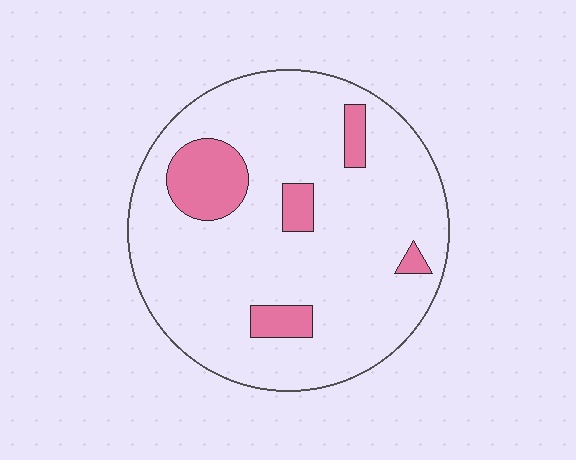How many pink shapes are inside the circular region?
5.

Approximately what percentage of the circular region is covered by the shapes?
Approximately 15%.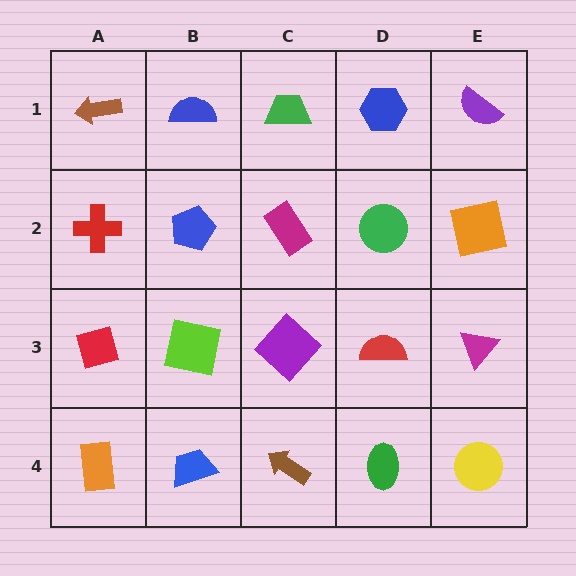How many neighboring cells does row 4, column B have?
3.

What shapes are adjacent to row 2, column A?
A brown arrow (row 1, column A), a red diamond (row 3, column A), a blue pentagon (row 2, column B).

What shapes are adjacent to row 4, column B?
A lime square (row 3, column B), an orange rectangle (row 4, column A), a brown arrow (row 4, column C).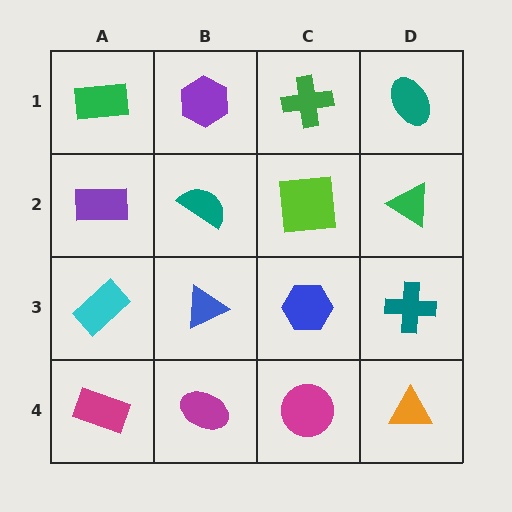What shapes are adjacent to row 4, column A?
A cyan rectangle (row 3, column A), a magenta ellipse (row 4, column B).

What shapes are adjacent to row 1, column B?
A teal semicircle (row 2, column B), a green rectangle (row 1, column A), a green cross (row 1, column C).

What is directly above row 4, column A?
A cyan rectangle.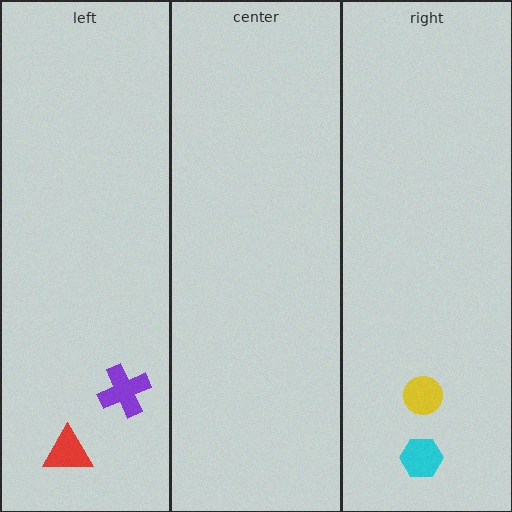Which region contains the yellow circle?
The right region.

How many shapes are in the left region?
2.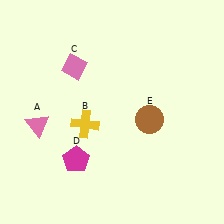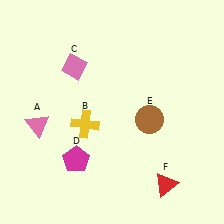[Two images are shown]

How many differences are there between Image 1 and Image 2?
There is 1 difference between the two images.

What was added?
A red triangle (F) was added in Image 2.